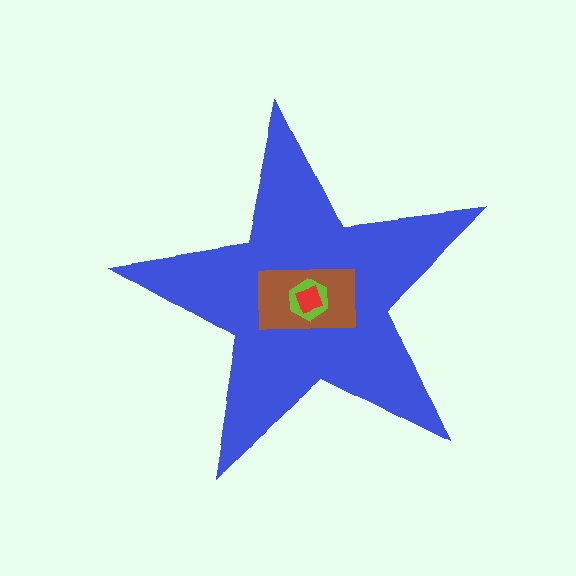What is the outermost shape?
The blue star.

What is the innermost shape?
The red diamond.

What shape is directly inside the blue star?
The brown rectangle.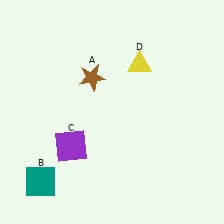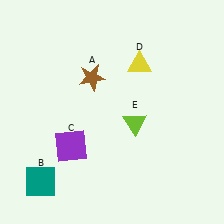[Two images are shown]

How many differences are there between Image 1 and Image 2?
There is 1 difference between the two images.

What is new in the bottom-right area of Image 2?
A lime triangle (E) was added in the bottom-right area of Image 2.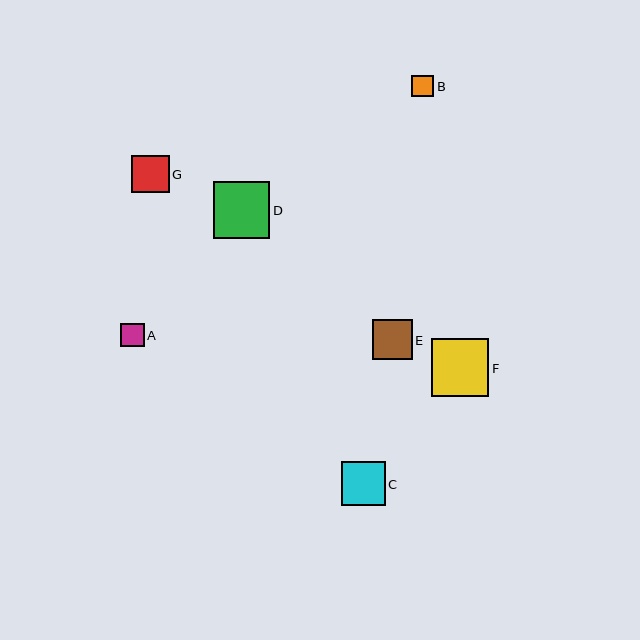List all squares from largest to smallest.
From largest to smallest: F, D, C, E, G, A, B.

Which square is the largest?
Square F is the largest with a size of approximately 58 pixels.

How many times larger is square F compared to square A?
Square F is approximately 2.5 times the size of square A.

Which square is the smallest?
Square B is the smallest with a size of approximately 22 pixels.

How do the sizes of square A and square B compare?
Square A and square B are approximately the same size.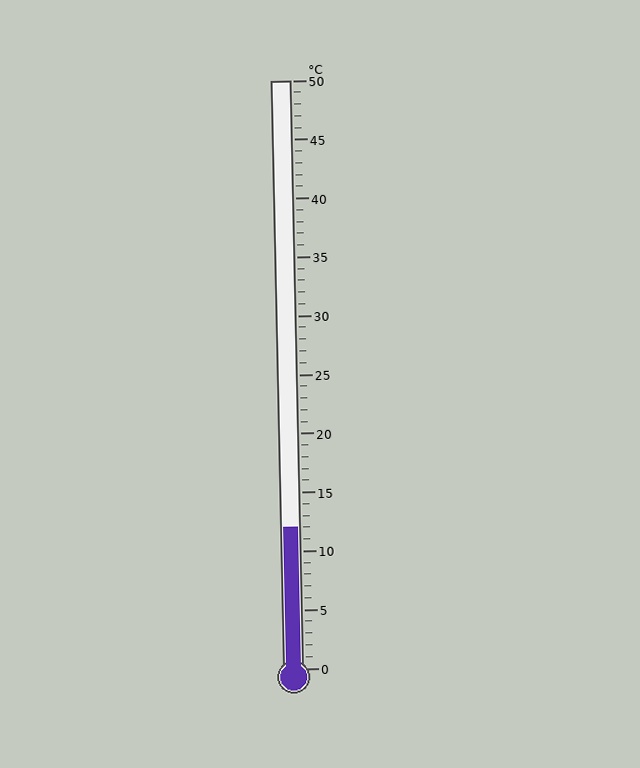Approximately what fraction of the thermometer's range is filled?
The thermometer is filled to approximately 25% of its range.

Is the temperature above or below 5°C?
The temperature is above 5°C.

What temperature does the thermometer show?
The thermometer shows approximately 12°C.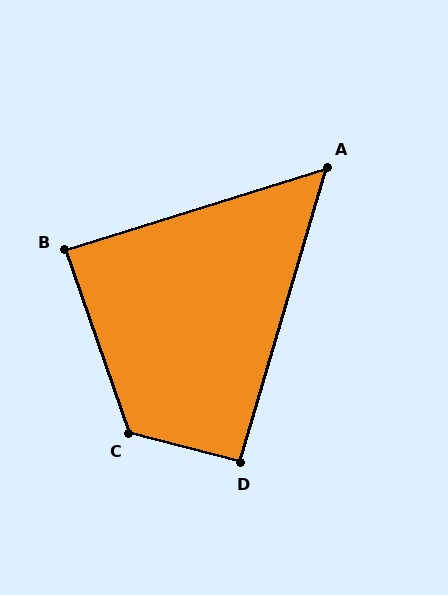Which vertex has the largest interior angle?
C, at approximately 124 degrees.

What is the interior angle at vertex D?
Approximately 92 degrees (approximately right).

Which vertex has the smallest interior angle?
A, at approximately 56 degrees.